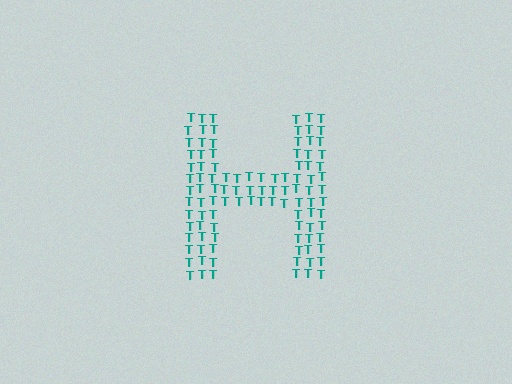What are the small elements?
The small elements are letter T's.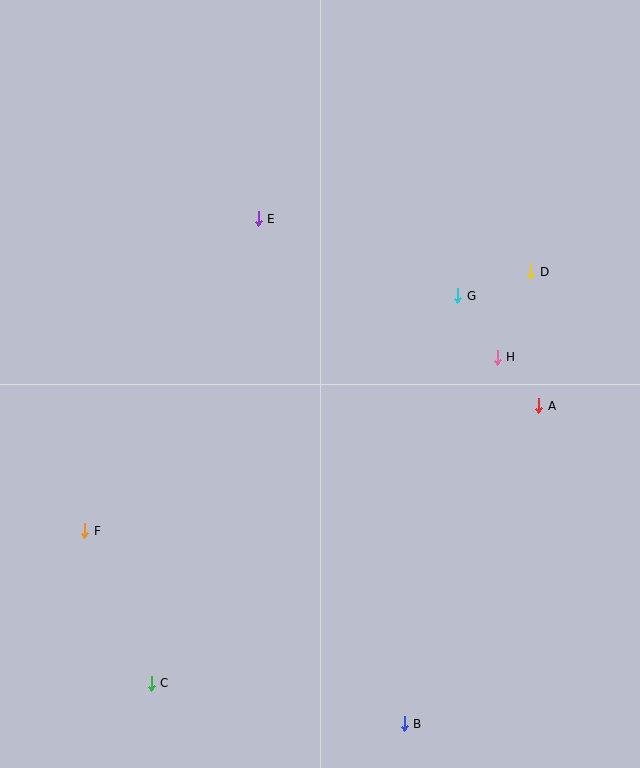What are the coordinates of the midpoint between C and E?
The midpoint between C and E is at (205, 451).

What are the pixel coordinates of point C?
Point C is at (151, 683).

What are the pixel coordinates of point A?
Point A is at (539, 406).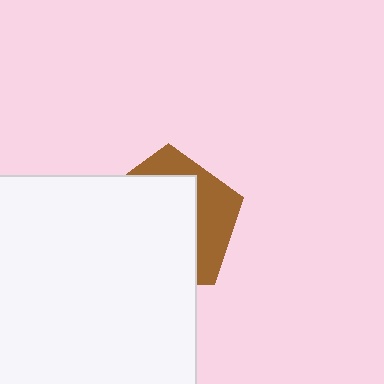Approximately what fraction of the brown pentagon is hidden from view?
Roughly 67% of the brown pentagon is hidden behind the white square.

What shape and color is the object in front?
The object in front is a white square.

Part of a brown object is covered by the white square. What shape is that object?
It is a pentagon.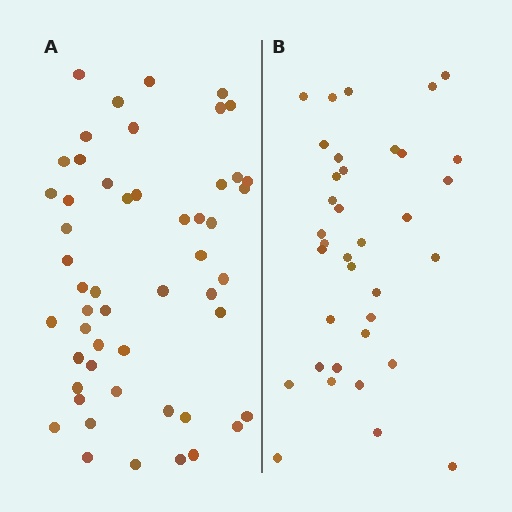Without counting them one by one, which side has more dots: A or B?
Region A (the left region) has more dots.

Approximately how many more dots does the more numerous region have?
Region A has approximately 15 more dots than region B.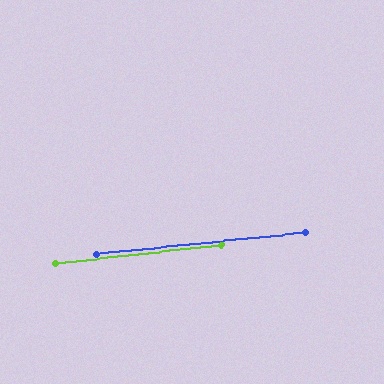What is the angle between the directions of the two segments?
Approximately 1 degree.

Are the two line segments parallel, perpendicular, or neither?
Parallel — their directions differ by only 0.8°.